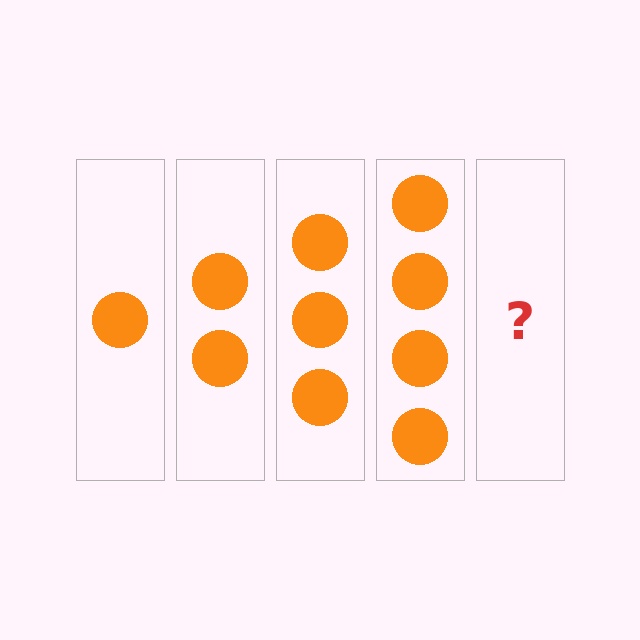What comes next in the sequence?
The next element should be 5 circles.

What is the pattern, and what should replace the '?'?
The pattern is that each step adds one more circle. The '?' should be 5 circles.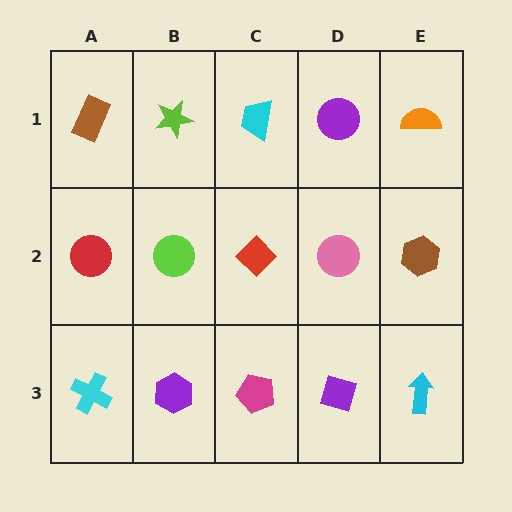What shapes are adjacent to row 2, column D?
A purple circle (row 1, column D), a purple diamond (row 3, column D), a red diamond (row 2, column C), a brown hexagon (row 2, column E).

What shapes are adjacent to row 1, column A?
A red circle (row 2, column A), a lime star (row 1, column B).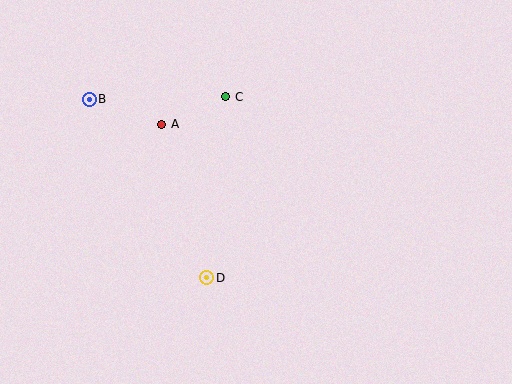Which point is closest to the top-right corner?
Point C is closest to the top-right corner.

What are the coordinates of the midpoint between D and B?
The midpoint between D and B is at (148, 188).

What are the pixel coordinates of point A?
Point A is at (162, 124).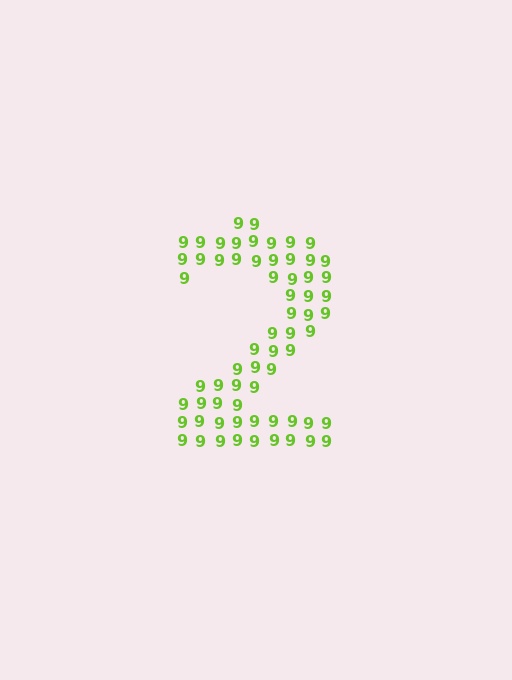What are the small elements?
The small elements are digit 9's.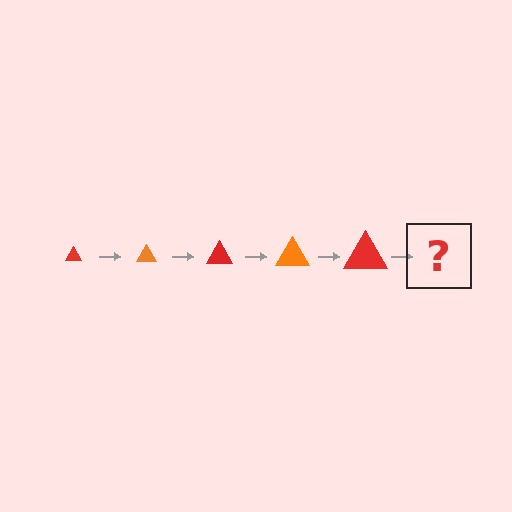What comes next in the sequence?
The next element should be an orange triangle, larger than the previous one.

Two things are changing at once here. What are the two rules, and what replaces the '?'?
The two rules are that the triangle grows larger each step and the color cycles through red and orange. The '?' should be an orange triangle, larger than the previous one.